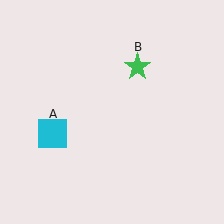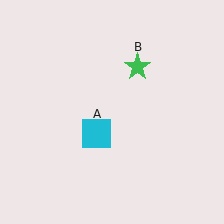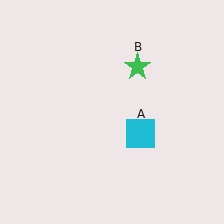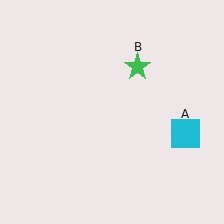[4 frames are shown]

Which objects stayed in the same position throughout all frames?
Green star (object B) remained stationary.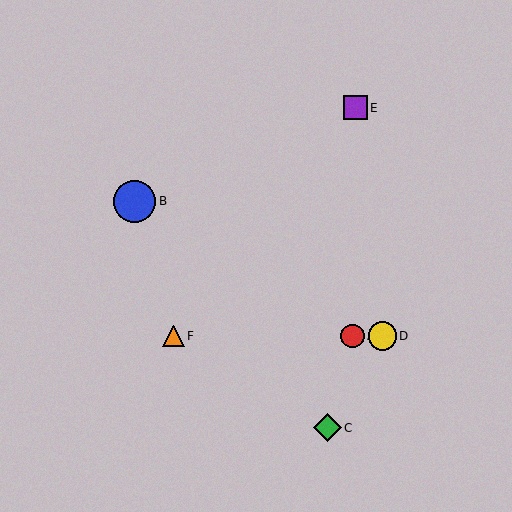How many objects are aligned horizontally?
3 objects (A, D, F) are aligned horizontally.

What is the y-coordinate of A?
Object A is at y≈336.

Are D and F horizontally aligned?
Yes, both are at y≈336.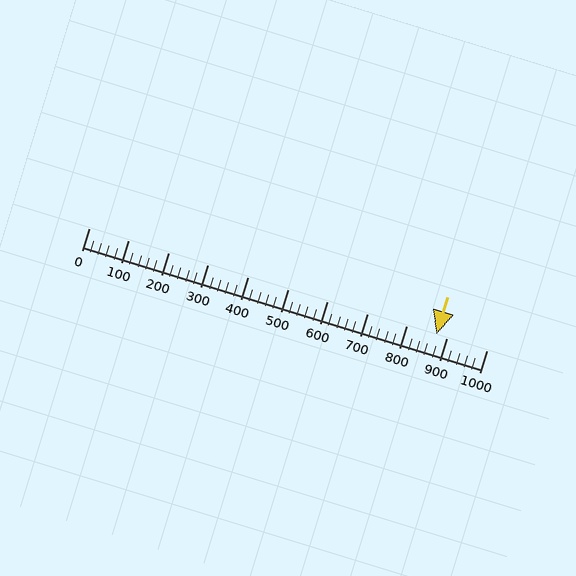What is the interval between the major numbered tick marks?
The major tick marks are spaced 100 units apart.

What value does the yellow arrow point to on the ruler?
The yellow arrow points to approximately 873.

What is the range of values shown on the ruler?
The ruler shows values from 0 to 1000.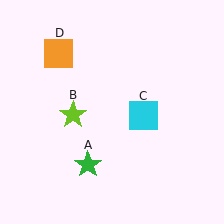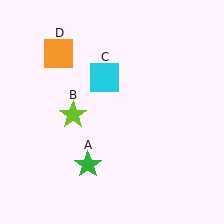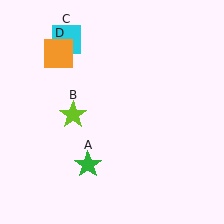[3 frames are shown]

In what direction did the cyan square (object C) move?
The cyan square (object C) moved up and to the left.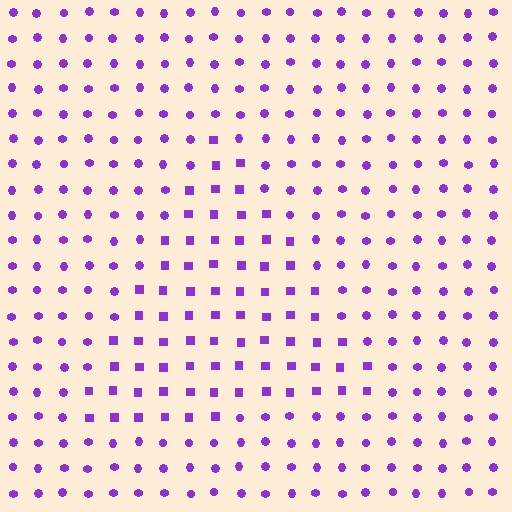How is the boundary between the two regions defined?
The boundary is defined by a change in element shape: squares inside vs. circles outside. All elements share the same color and spacing.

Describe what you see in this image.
The image is filled with small purple elements arranged in a uniform grid. A triangle-shaped region contains squares, while the surrounding area contains circles. The boundary is defined purely by the change in element shape.